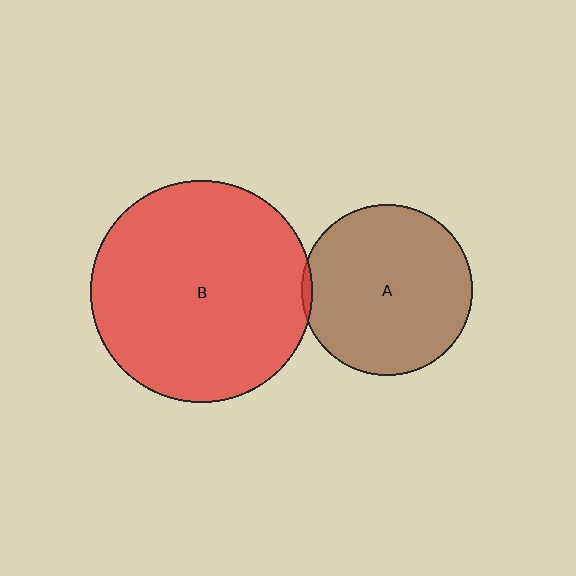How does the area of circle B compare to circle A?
Approximately 1.7 times.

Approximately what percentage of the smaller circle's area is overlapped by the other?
Approximately 5%.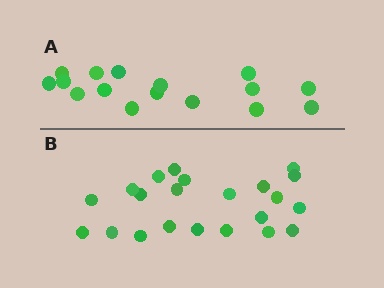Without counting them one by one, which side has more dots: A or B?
Region B (the bottom region) has more dots.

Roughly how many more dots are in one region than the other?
Region B has about 6 more dots than region A.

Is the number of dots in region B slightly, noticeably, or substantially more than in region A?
Region B has noticeably more, but not dramatically so. The ratio is roughly 1.4 to 1.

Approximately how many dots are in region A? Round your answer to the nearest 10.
About 20 dots. (The exact count is 16, which rounds to 20.)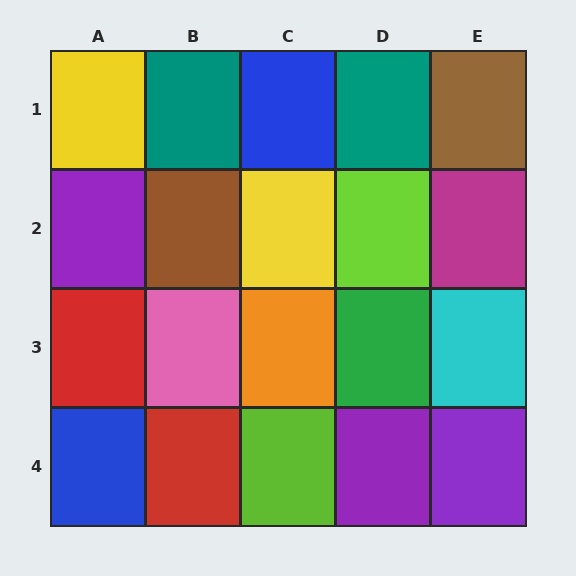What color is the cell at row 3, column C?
Orange.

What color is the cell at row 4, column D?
Purple.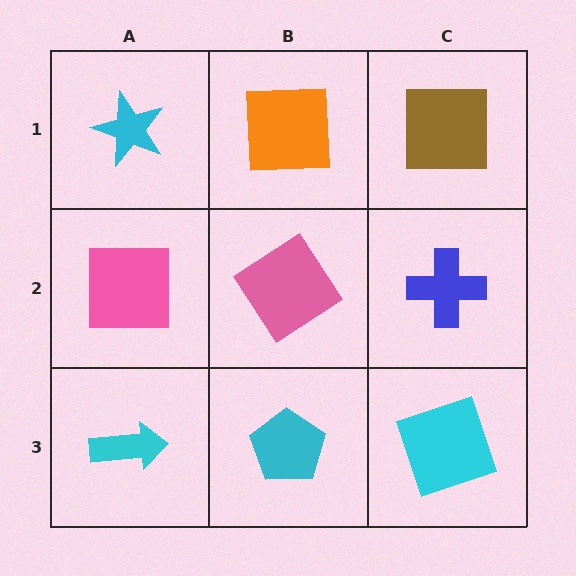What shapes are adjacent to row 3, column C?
A blue cross (row 2, column C), a cyan pentagon (row 3, column B).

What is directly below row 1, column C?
A blue cross.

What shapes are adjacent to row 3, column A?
A pink square (row 2, column A), a cyan pentagon (row 3, column B).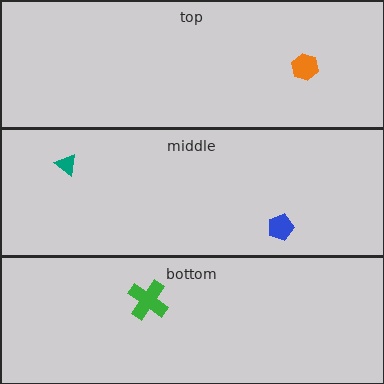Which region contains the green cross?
The bottom region.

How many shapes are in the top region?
1.